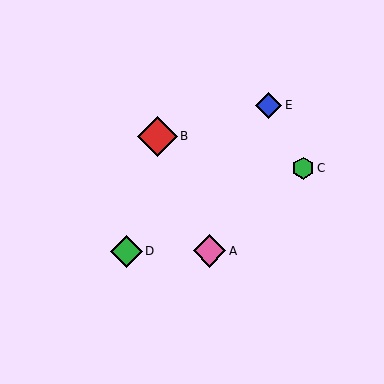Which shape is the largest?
The red diamond (labeled B) is the largest.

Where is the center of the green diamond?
The center of the green diamond is at (126, 251).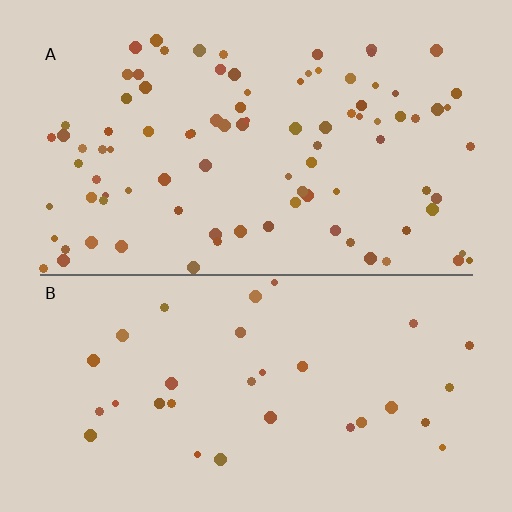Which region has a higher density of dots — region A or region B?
A (the top).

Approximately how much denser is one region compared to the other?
Approximately 2.9× — region A over region B.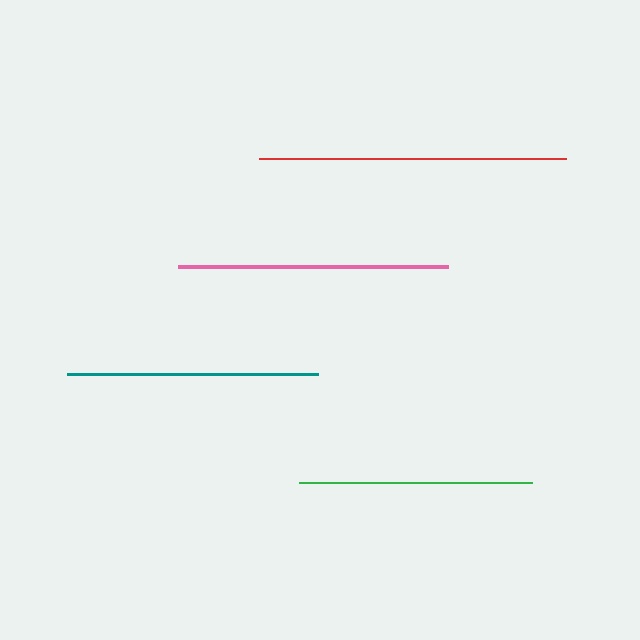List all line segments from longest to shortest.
From longest to shortest: red, pink, teal, green.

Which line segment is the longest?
The red line is the longest at approximately 307 pixels.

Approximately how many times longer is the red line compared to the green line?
The red line is approximately 1.3 times the length of the green line.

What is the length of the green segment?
The green segment is approximately 233 pixels long.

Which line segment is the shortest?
The green line is the shortest at approximately 233 pixels.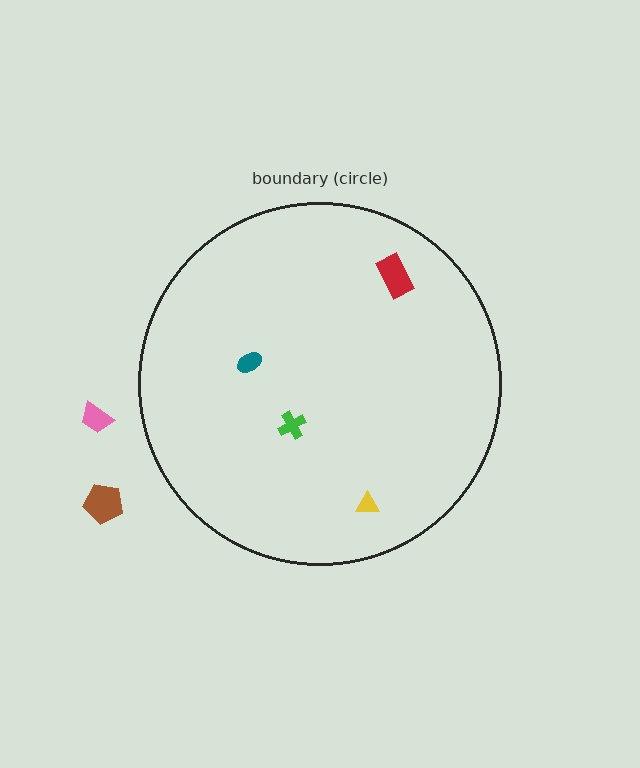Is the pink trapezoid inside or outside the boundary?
Outside.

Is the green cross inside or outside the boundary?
Inside.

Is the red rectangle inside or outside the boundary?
Inside.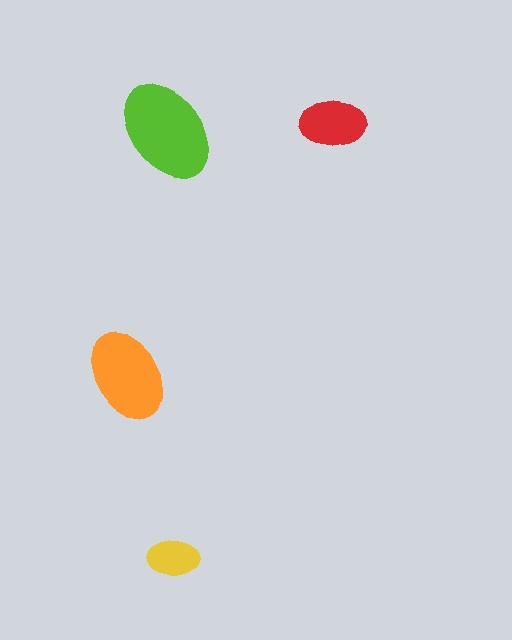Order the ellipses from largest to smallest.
the lime one, the orange one, the red one, the yellow one.